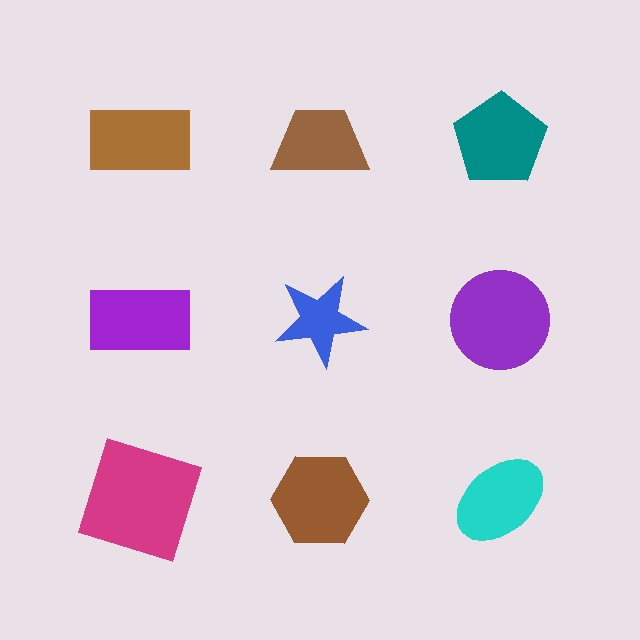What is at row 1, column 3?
A teal pentagon.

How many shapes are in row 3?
3 shapes.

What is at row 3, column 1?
A magenta square.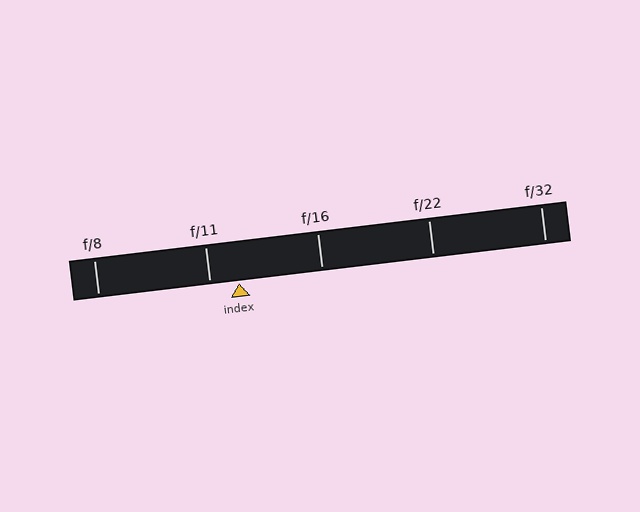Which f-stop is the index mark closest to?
The index mark is closest to f/11.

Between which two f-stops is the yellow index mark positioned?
The index mark is between f/11 and f/16.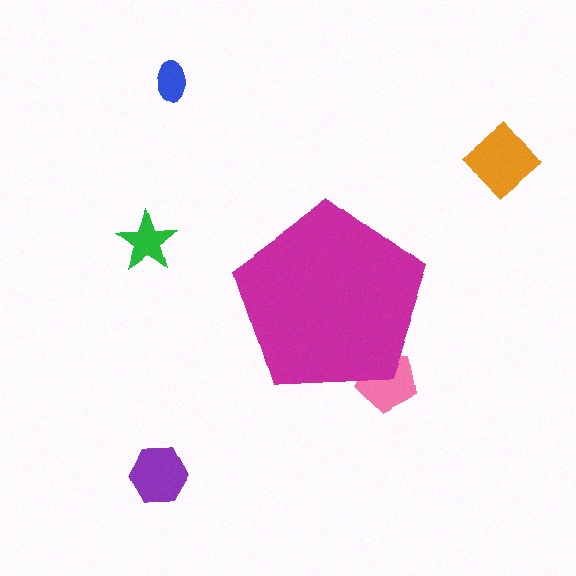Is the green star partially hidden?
No, the green star is fully visible.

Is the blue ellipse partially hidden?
No, the blue ellipse is fully visible.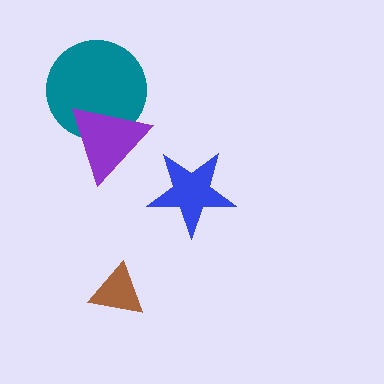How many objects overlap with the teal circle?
1 object overlaps with the teal circle.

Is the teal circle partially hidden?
Yes, it is partially covered by another shape.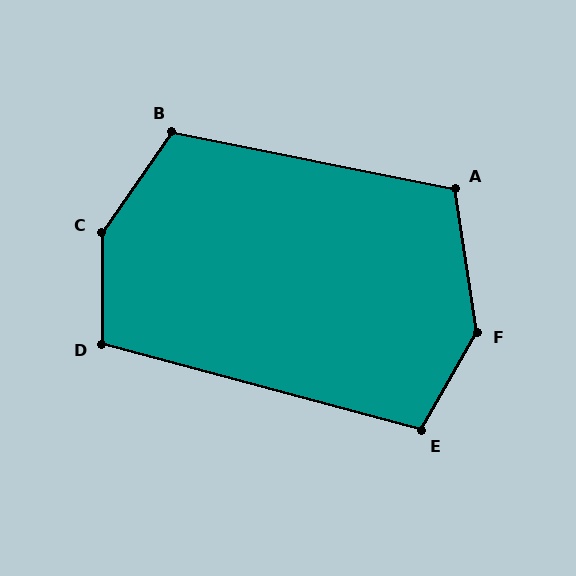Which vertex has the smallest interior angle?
E, at approximately 105 degrees.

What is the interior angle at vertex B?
Approximately 114 degrees (obtuse).